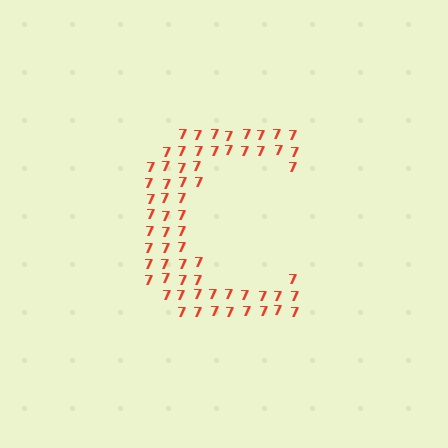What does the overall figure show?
The overall figure shows the letter C.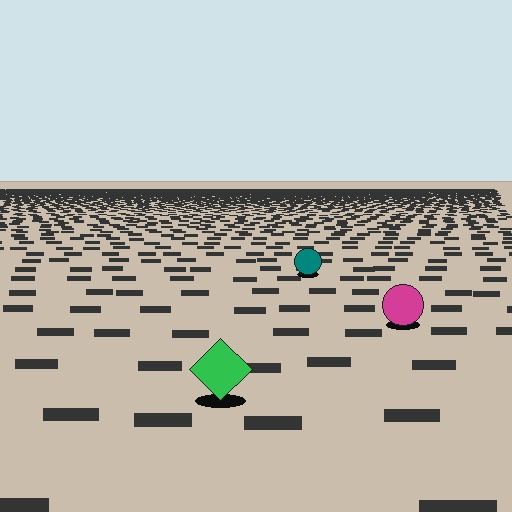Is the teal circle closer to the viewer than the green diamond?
No. The green diamond is closer — you can tell from the texture gradient: the ground texture is coarser near it.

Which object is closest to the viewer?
The green diamond is closest. The texture marks near it are larger and more spread out.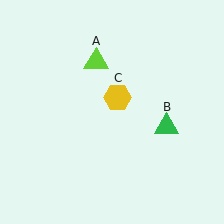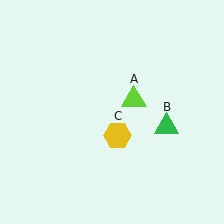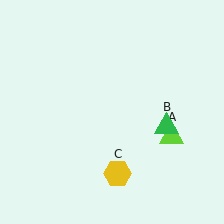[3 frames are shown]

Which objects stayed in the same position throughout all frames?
Green triangle (object B) remained stationary.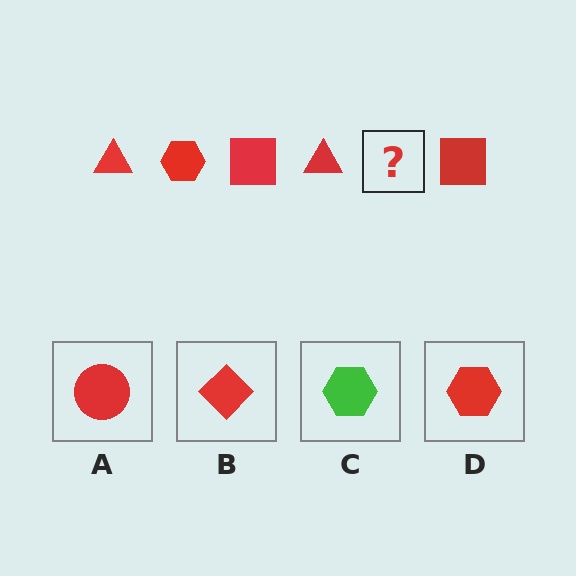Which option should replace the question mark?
Option D.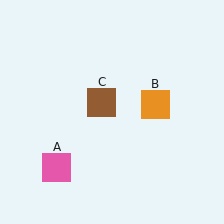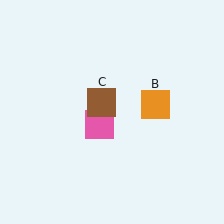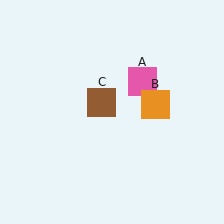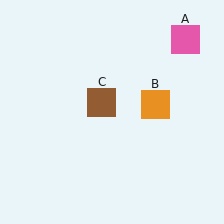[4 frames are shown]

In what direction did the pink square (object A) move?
The pink square (object A) moved up and to the right.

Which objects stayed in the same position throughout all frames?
Orange square (object B) and brown square (object C) remained stationary.